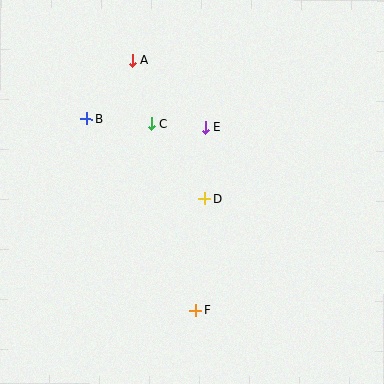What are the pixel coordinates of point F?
Point F is at (196, 310).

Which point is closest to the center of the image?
Point D at (205, 199) is closest to the center.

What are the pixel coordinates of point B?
Point B is at (87, 119).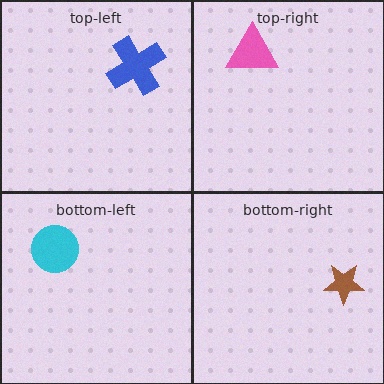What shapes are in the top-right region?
The pink triangle.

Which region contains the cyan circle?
The bottom-left region.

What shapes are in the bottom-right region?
The brown star.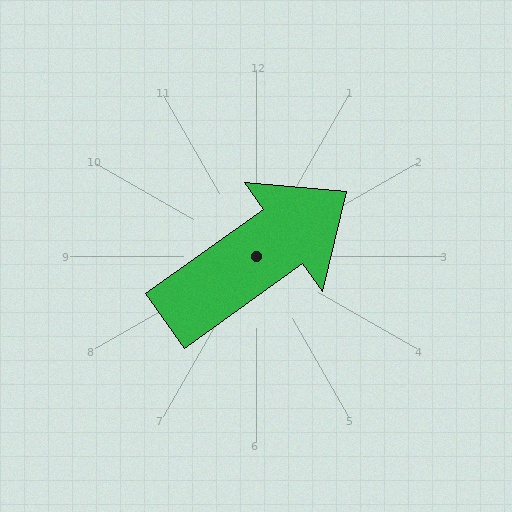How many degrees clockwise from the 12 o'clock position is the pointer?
Approximately 55 degrees.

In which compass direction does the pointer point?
Northeast.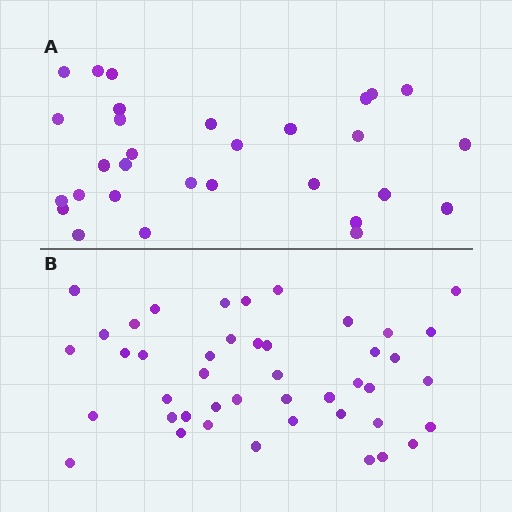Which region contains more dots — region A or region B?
Region B (the bottom region) has more dots.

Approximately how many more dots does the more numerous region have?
Region B has approximately 15 more dots than region A.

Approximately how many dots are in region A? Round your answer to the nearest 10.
About 30 dots.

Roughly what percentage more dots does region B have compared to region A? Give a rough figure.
About 45% more.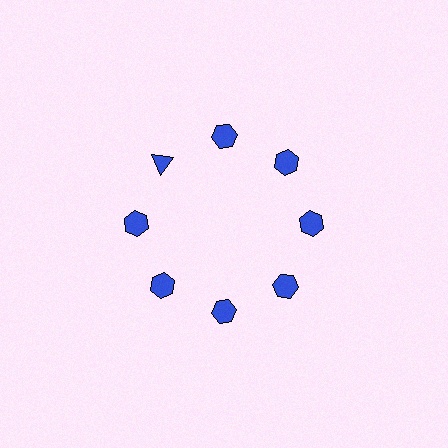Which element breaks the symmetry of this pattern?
The blue triangle at roughly the 10 o'clock position breaks the symmetry. All other shapes are blue hexagons.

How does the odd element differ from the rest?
It has a different shape: triangle instead of hexagon.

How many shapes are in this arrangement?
There are 8 shapes arranged in a ring pattern.